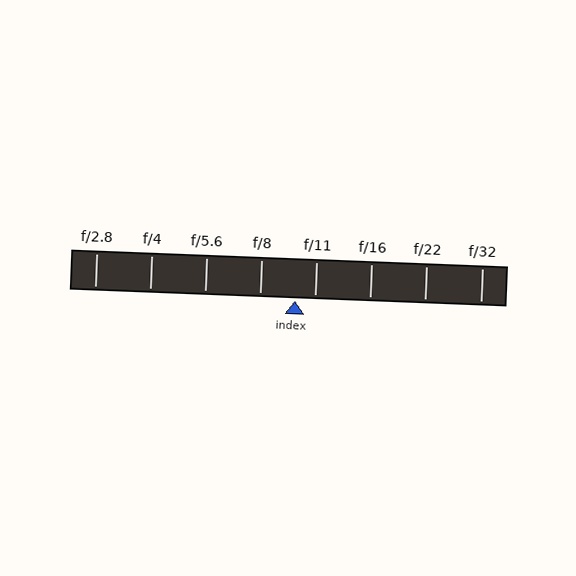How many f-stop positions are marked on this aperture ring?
There are 8 f-stop positions marked.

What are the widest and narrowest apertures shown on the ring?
The widest aperture shown is f/2.8 and the narrowest is f/32.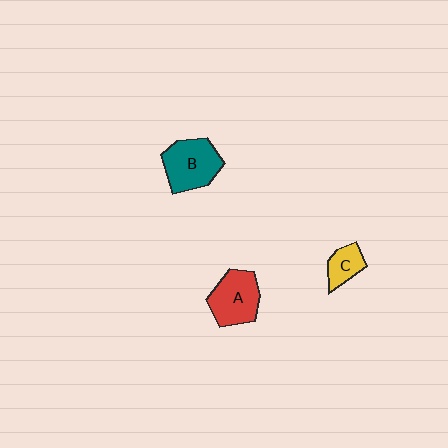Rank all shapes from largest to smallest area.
From largest to smallest: B (teal), A (red), C (yellow).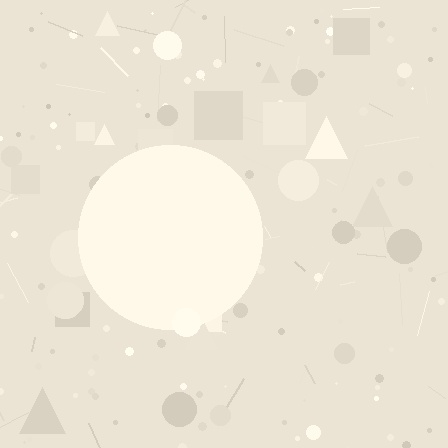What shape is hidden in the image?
A circle is hidden in the image.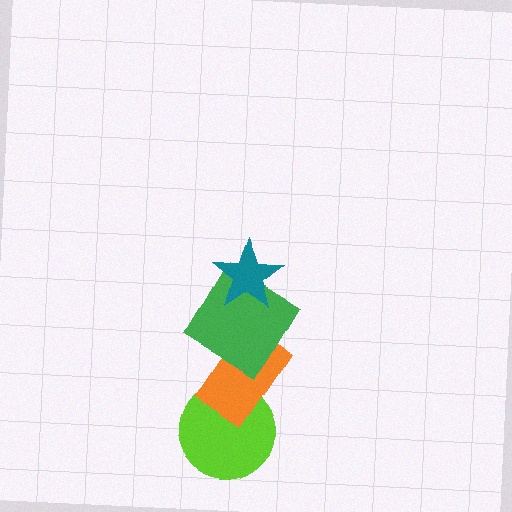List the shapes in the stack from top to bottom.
From top to bottom: the teal star, the green diamond, the orange rectangle, the lime circle.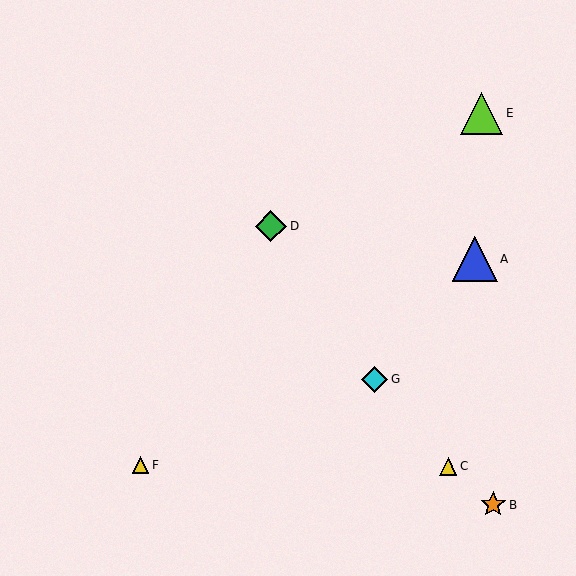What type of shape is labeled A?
Shape A is a blue triangle.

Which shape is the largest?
The blue triangle (labeled A) is the largest.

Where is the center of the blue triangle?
The center of the blue triangle is at (475, 259).